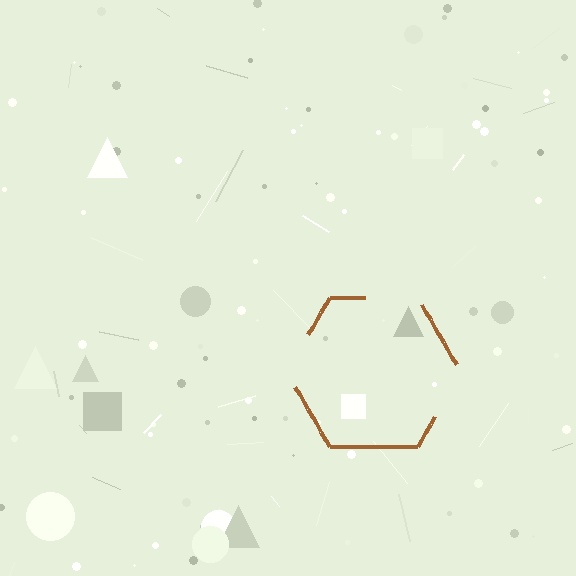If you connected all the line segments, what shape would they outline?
They would outline a hexagon.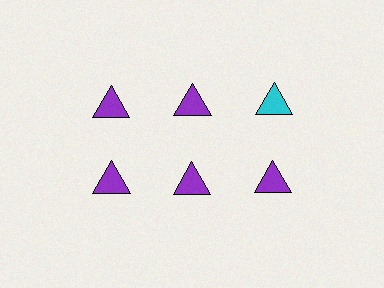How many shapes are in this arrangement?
There are 6 shapes arranged in a grid pattern.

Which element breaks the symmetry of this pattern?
The cyan triangle in the top row, center column breaks the symmetry. All other shapes are purple triangles.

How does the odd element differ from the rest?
It has a different color: cyan instead of purple.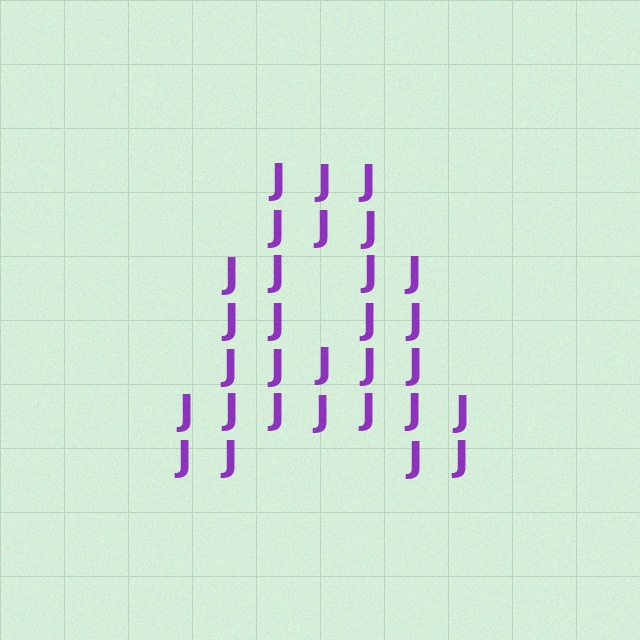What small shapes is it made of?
It is made of small letter J's.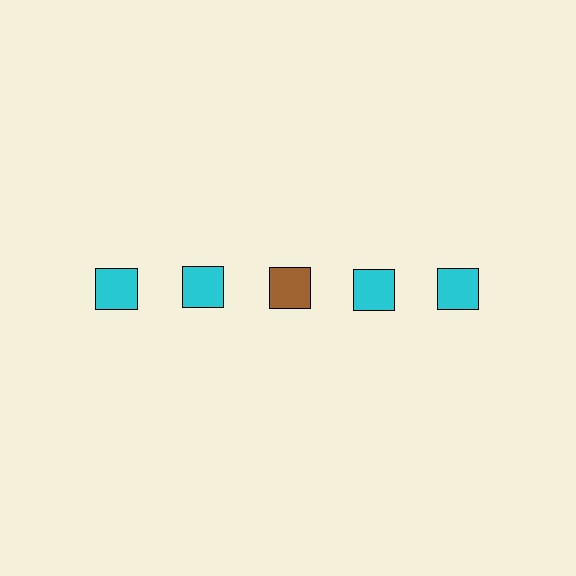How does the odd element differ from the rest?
It has a different color: brown instead of cyan.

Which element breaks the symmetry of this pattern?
The brown square in the top row, center column breaks the symmetry. All other shapes are cyan squares.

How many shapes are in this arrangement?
There are 5 shapes arranged in a grid pattern.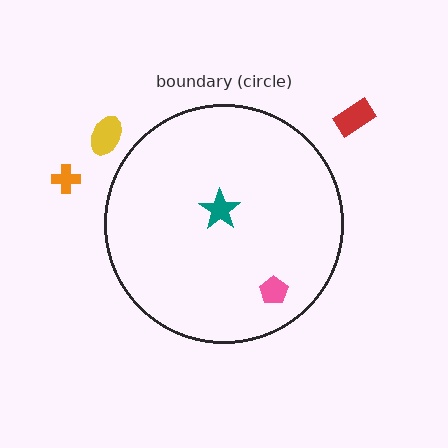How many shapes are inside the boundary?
2 inside, 3 outside.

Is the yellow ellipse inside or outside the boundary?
Outside.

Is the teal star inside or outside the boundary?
Inside.